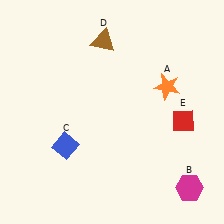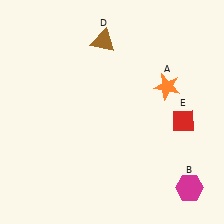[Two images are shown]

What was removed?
The blue diamond (C) was removed in Image 2.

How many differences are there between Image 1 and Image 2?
There is 1 difference between the two images.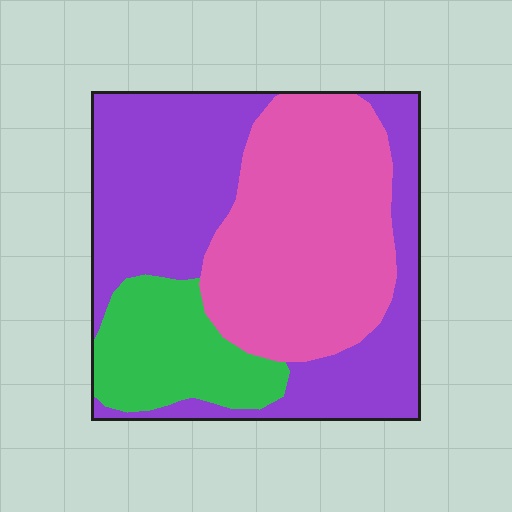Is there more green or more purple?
Purple.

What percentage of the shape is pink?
Pink covers roughly 40% of the shape.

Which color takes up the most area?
Purple, at roughly 45%.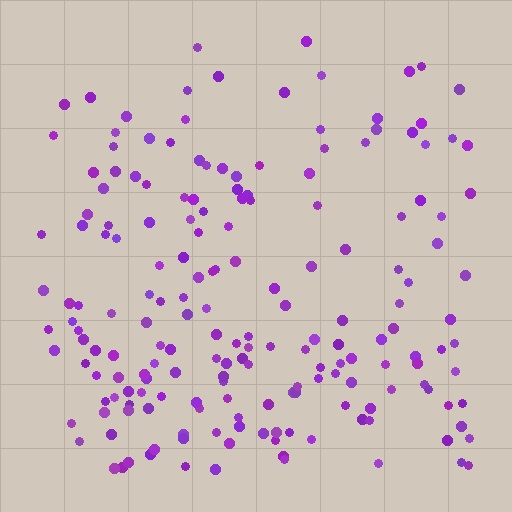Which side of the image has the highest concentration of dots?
The bottom.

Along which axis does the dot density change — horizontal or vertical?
Vertical.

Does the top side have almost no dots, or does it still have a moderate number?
Still a moderate number, just noticeably fewer than the bottom.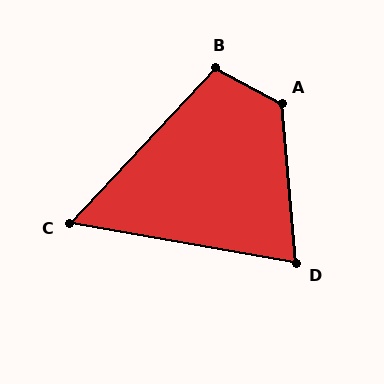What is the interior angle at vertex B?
Approximately 105 degrees (obtuse).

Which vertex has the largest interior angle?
A, at approximately 123 degrees.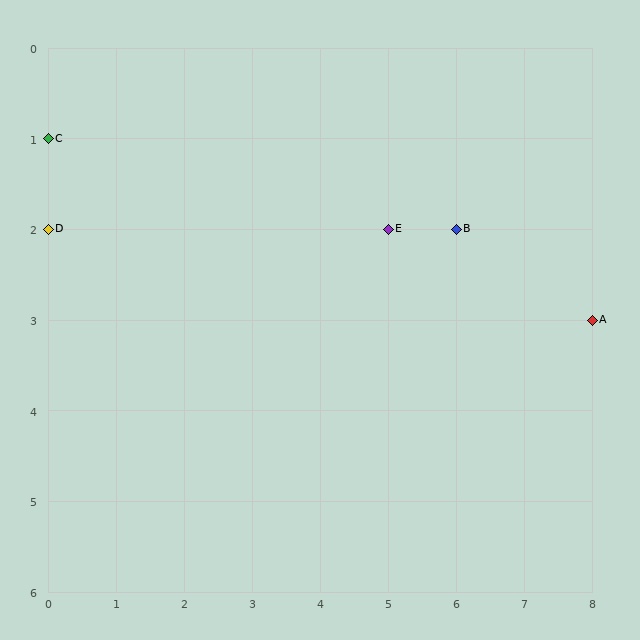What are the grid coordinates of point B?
Point B is at grid coordinates (6, 2).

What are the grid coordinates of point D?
Point D is at grid coordinates (0, 2).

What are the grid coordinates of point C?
Point C is at grid coordinates (0, 1).